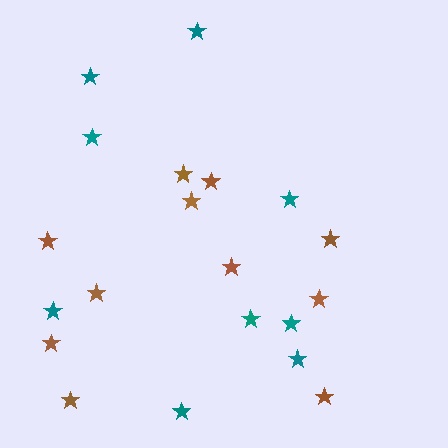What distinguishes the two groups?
There are 2 groups: one group of teal stars (9) and one group of brown stars (11).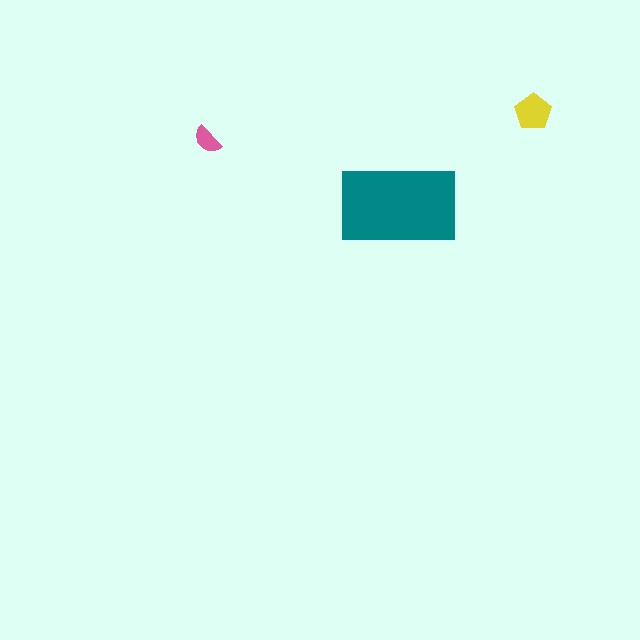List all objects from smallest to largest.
The pink semicircle, the yellow pentagon, the teal rectangle.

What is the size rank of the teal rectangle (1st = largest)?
1st.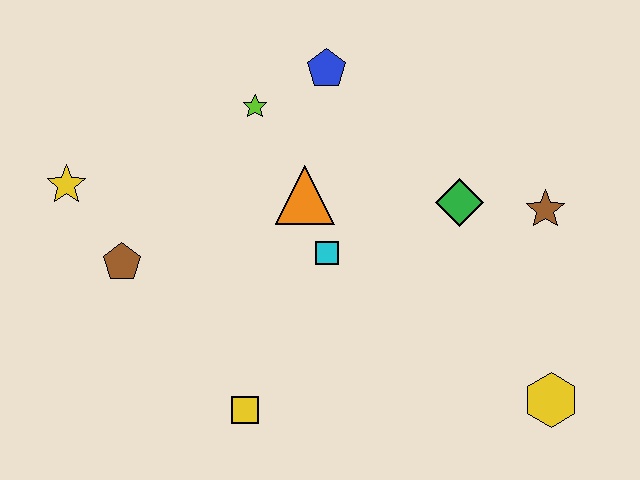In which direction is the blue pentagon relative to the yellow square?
The blue pentagon is above the yellow square.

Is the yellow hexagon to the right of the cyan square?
Yes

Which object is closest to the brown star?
The green diamond is closest to the brown star.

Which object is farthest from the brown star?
The yellow star is farthest from the brown star.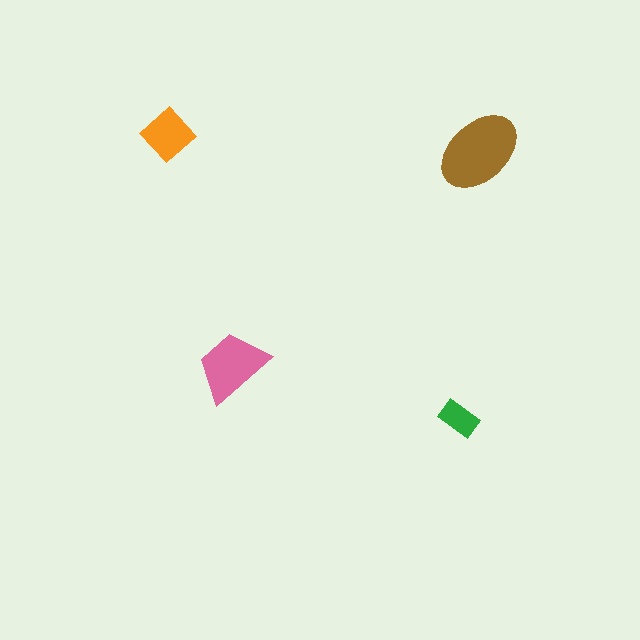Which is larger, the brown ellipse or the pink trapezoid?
The brown ellipse.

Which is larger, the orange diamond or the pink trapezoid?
The pink trapezoid.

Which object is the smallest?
The green rectangle.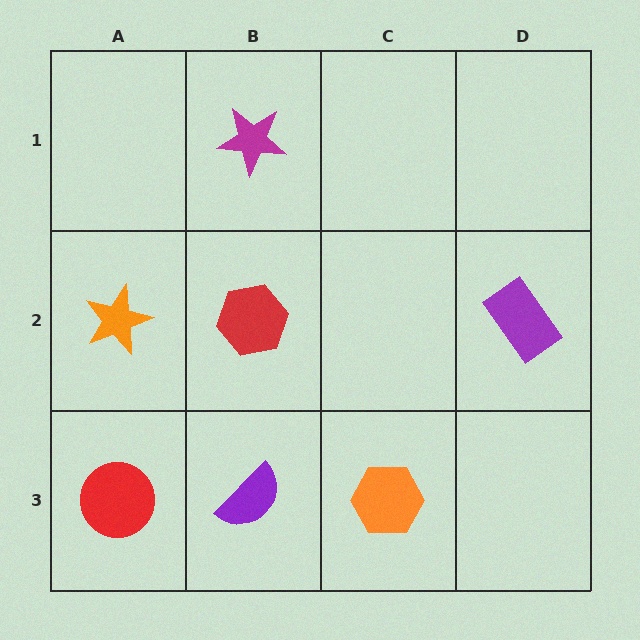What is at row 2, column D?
A purple rectangle.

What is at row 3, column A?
A red circle.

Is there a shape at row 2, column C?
No, that cell is empty.